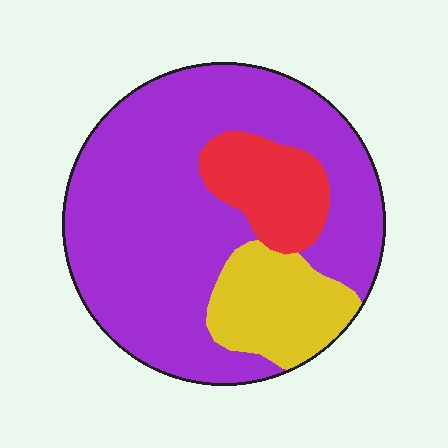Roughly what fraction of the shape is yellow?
Yellow covers around 15% of the shape.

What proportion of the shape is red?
Red takes up less than a quarter of the shape.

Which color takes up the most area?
Purple, at roughly 70%.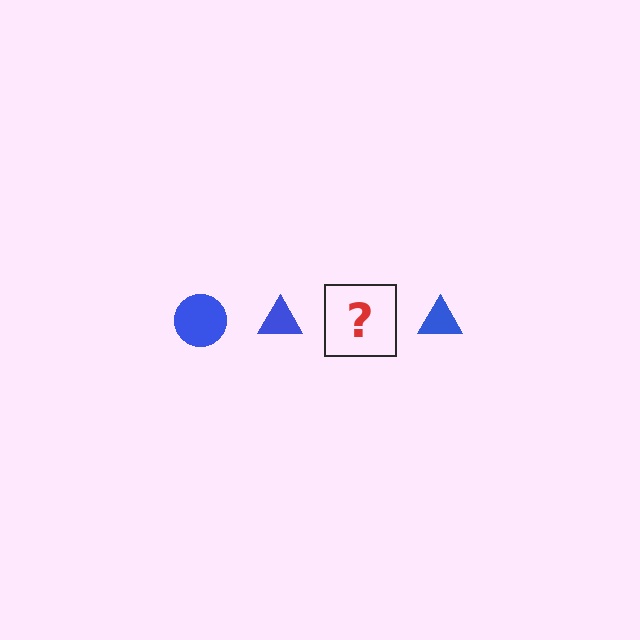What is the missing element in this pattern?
The missing element is a blue circle.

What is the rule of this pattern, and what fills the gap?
The rule is that the pattern cycles through circle, triangle shapes in blue. The gap should be filled with a blue circle.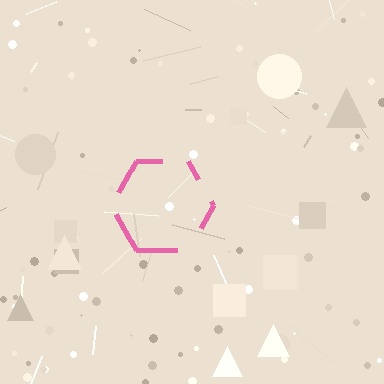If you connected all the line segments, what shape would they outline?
They would outline a hexagon.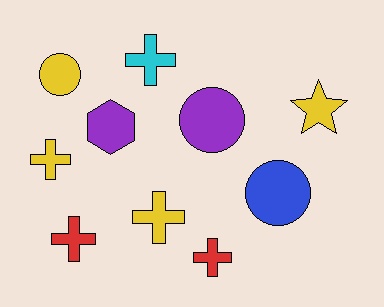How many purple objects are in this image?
There are 2 purple objects.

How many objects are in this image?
There are 10 objects.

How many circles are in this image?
There are 3 circles.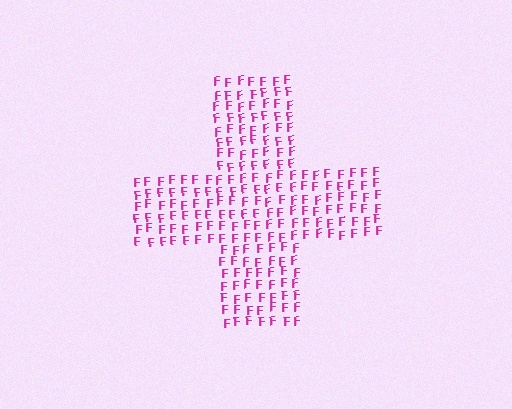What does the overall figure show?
The overall figure shows a cross.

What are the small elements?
The small elements are letter F's.